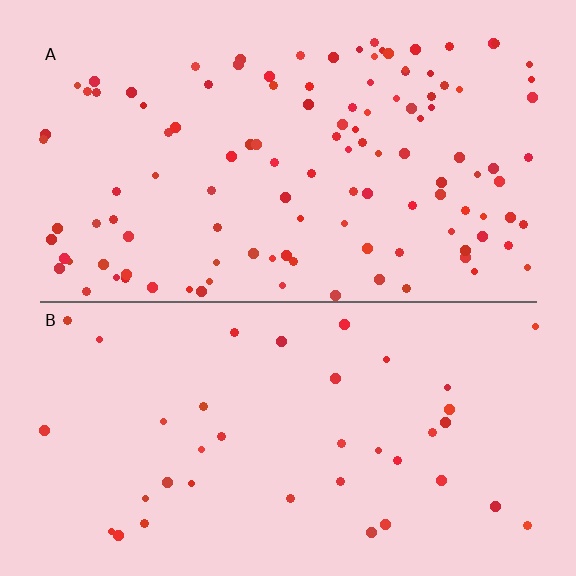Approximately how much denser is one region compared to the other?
Approximately 3.1× — region A over region B.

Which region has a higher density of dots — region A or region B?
A (the top).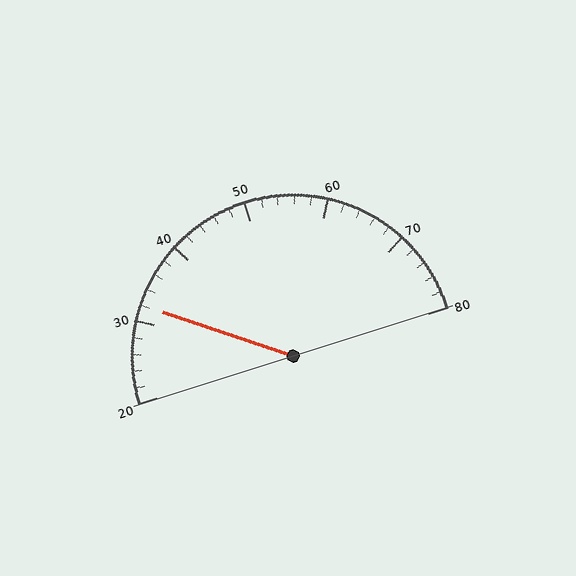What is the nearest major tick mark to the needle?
The nearest major tick mark is 30.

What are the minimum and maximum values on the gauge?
The gauge ranges from 20 to 80.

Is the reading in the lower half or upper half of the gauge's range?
The reading is in the lower half of the range (20 to 80).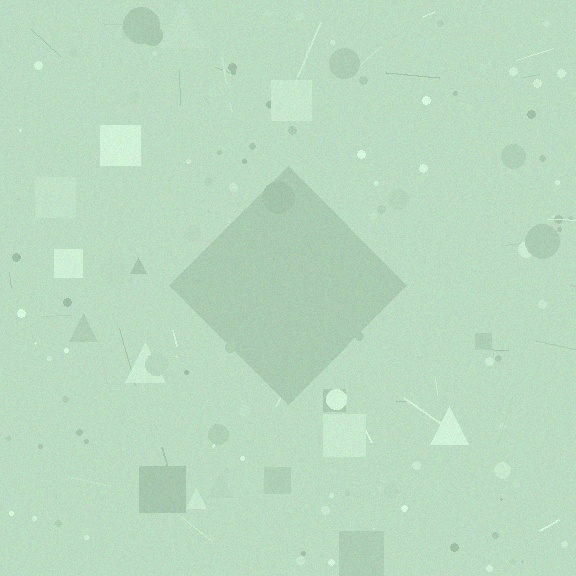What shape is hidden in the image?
A diamond is hidden in the image.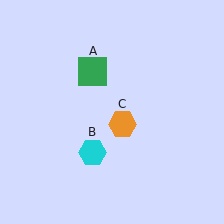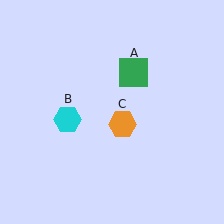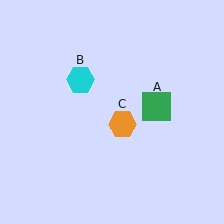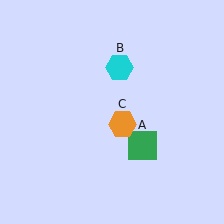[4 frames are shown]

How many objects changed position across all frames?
2 objects changed position: green square (object A), cyan hexagon (object B).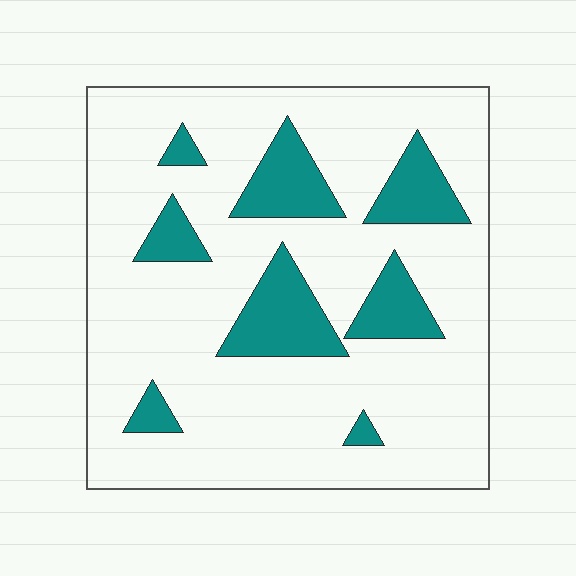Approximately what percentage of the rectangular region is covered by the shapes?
Approximately 20%.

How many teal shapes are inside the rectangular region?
8.